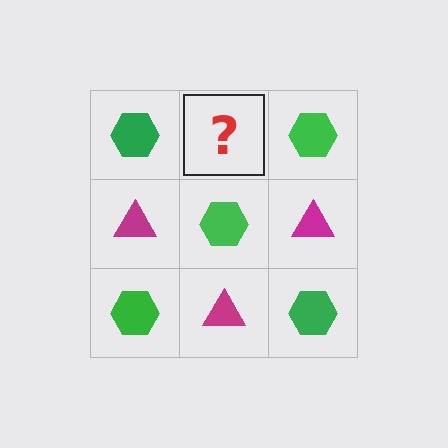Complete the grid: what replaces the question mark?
The question mark should be replaced with a magenta triangle.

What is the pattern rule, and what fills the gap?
The rule is that it alternates green hexagon and magenta triangle in a checkerboard pattern. The gap should be filled with a magenta triangle.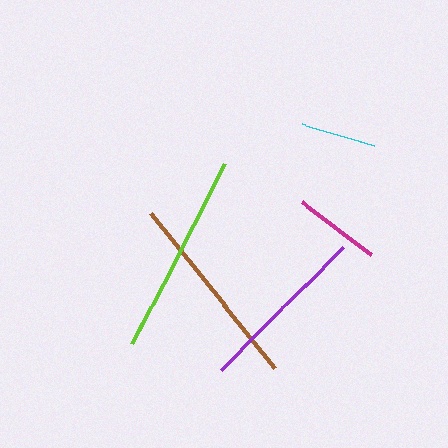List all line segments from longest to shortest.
From longest to shortest: lime, brown, purple, magenta, cyan.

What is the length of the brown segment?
The brown segment is approximately 199 pixels long.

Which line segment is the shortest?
The cyan line is the shortest at approximately 76 pixels.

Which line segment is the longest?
The lime line is the longest at approximately 203 pixels.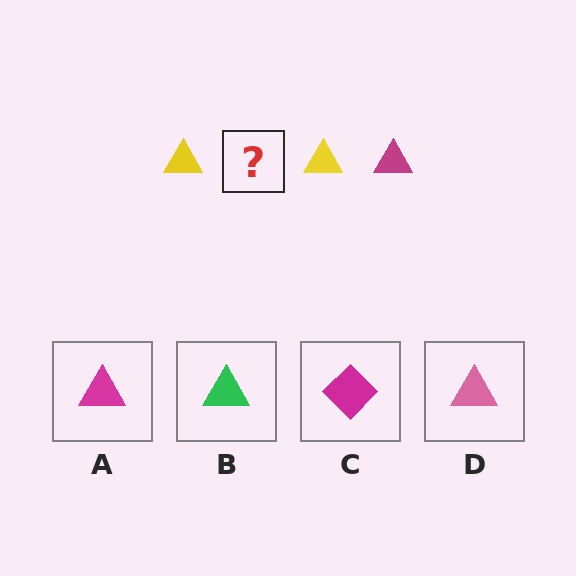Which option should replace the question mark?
Option A.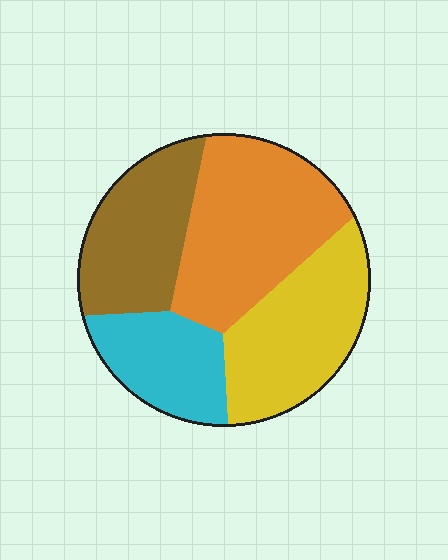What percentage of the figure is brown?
Brown takes up about one quarter (1/4) of the figure.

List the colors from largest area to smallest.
From largest to smallest: orange, yellow, brown, cyan.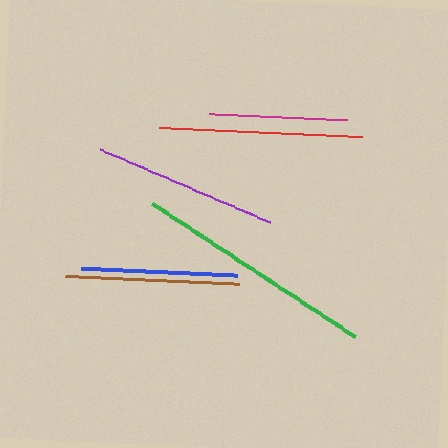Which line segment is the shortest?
The magenta line is the shortest at approximately 139 pixels.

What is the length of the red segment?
The red segment is approximately 203 pixels long.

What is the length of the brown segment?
The brown segment is approximately 174 pixels long.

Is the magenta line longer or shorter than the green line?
The green line is longer than the magenta line.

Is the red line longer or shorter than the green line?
The green line is longer than the red line.